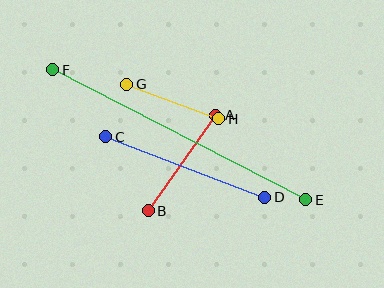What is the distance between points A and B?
The distance is approximately 117 pixels.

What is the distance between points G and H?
The distance is approximately 98 pixels.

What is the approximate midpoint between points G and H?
The midpoint is at approximately (173, 101) pixels.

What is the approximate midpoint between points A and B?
The midpoint is at approximately (182, 163) pixels.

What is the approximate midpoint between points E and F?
The midpoint is at approximately (179, 135) pixels.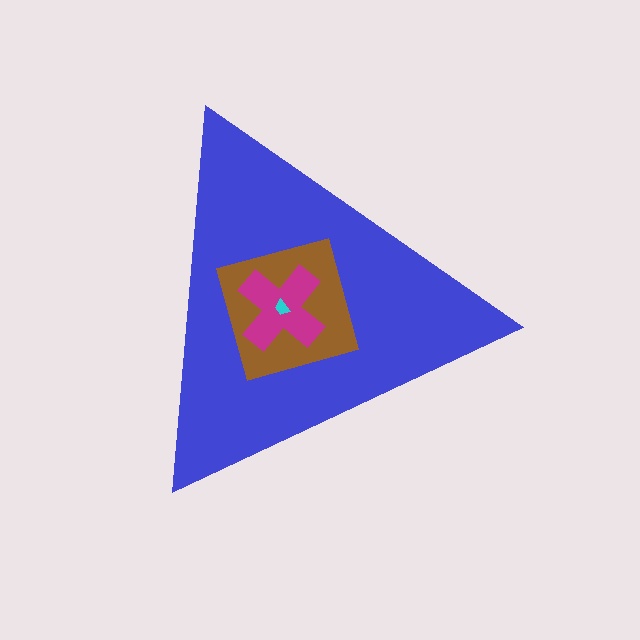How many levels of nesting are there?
4.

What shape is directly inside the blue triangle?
The brown square.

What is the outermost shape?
The blue triangle.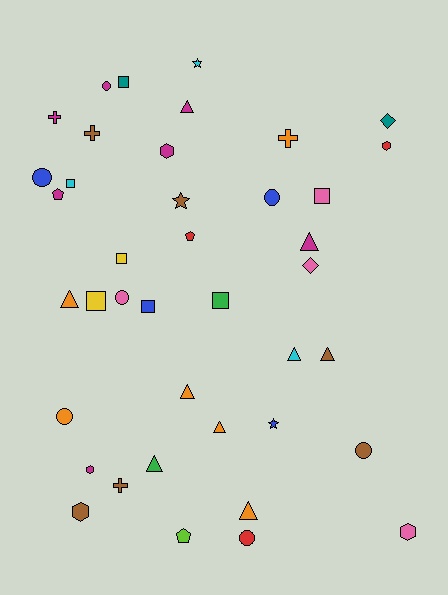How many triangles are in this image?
There are 9 triangles.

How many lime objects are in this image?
There is 1 lime object.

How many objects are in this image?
There are 40 objects.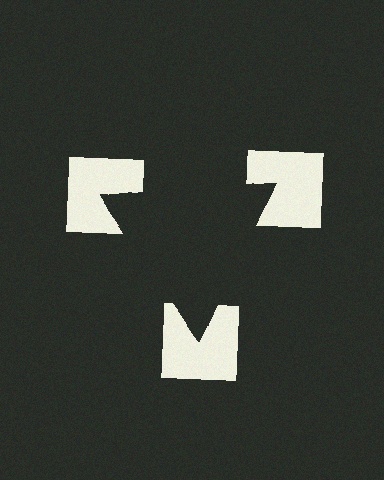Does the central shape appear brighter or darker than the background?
It typically appears slightly darker than the background, even though no actual brightness change is drawn.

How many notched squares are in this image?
There are 3 — one at each vertex of the illusory triangle.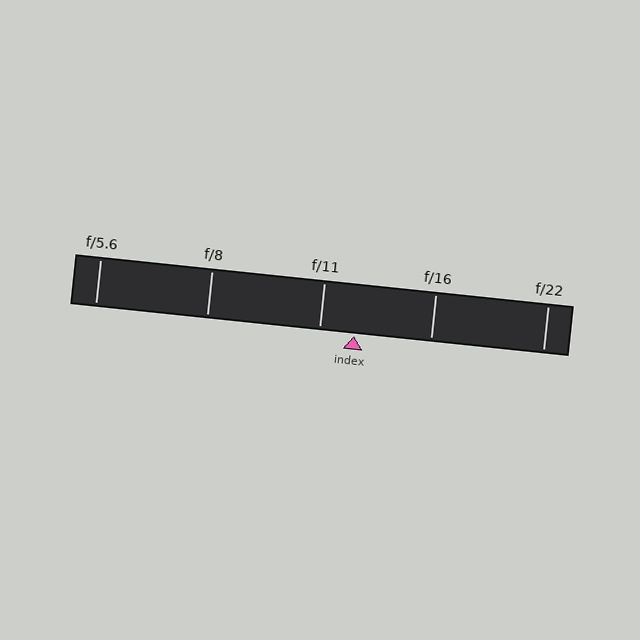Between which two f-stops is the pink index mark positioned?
The index mark is between f/11 and f/16.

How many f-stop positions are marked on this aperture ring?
There are 5 f-stop positions marked.